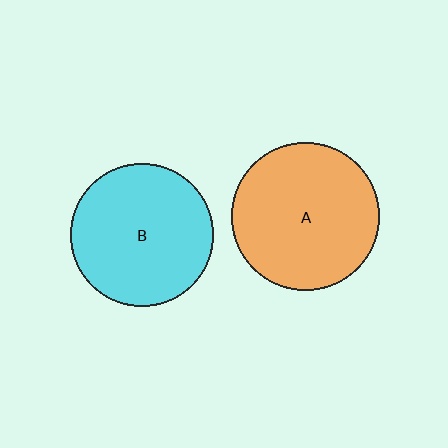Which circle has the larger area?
Circle A (orange).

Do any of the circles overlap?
No, none of the circles overlap.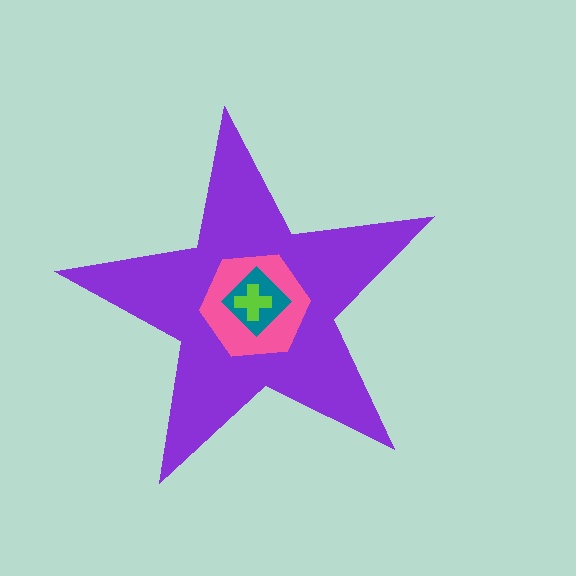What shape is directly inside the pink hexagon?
The teal diamond.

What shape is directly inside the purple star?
The pink hexagon.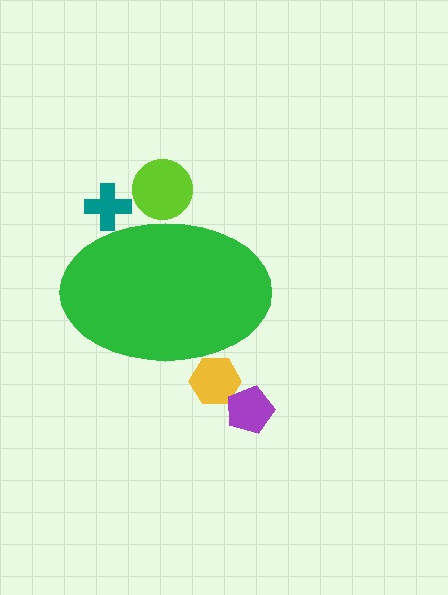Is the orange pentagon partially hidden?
Yes, the orange pentagon is partially hidden behind the green ellipse.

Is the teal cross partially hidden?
Yes, the teal cross is partially hidden behind the green ellipse.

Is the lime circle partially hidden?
Yes, the lime circle is partially hidden behind the green ellipse.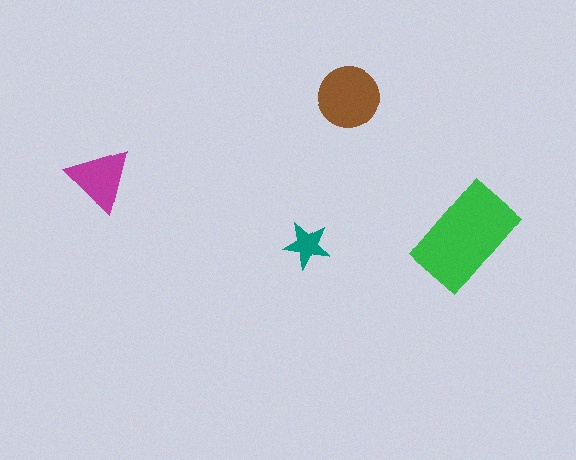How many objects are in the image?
There are 4 objects in the image.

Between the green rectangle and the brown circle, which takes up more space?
The green rectangle.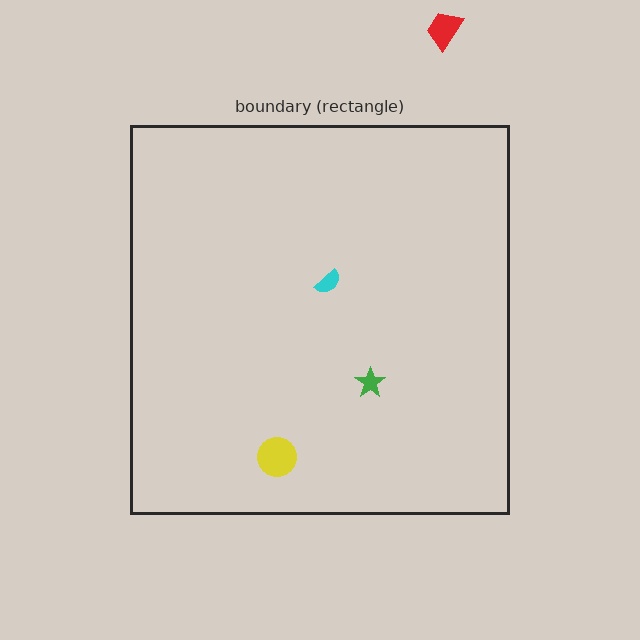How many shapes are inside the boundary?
3 inside, 1 outside.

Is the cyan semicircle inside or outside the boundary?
Inside.